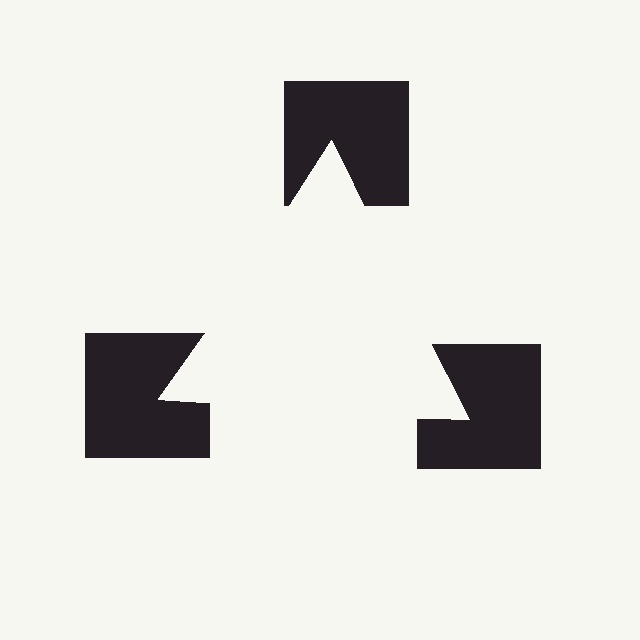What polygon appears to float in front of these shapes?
An illusory triangle — its edges are inferred from the aligned wedge cuts in the notched squares, not physically drawn.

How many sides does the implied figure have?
3 sides.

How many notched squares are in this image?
There are 3 — one at each vertex of the illusory triangle.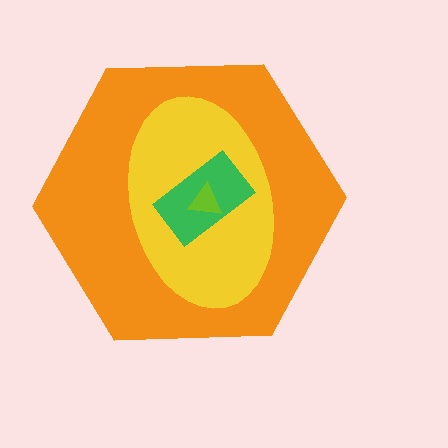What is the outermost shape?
The orange hexagon.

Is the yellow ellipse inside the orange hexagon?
Yes.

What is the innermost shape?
The lime triangle.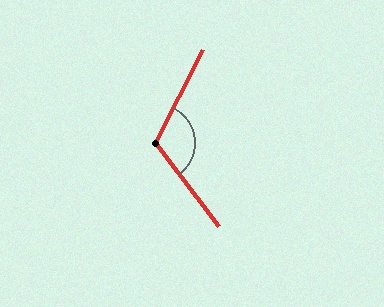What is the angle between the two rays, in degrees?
Approximately 116 degrees.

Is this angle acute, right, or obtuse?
It is obtuse.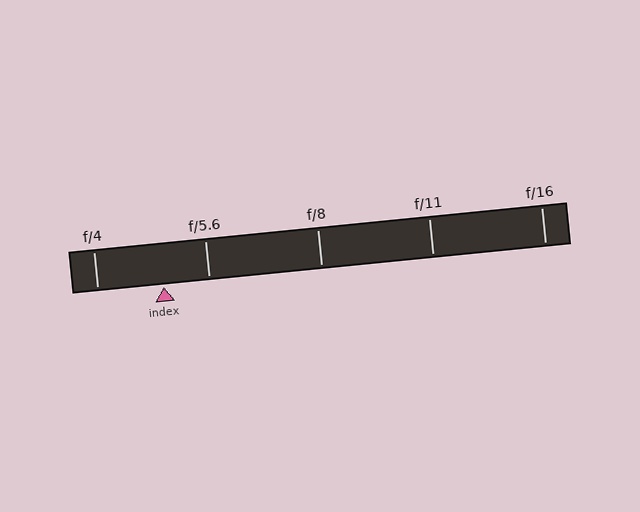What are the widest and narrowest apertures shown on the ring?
The widest aperture shown is f/4 and the narrowest is f/16.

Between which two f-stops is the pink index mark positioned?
The index mark is between f/4 and f/5.6.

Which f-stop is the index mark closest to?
The index mark is closest to f/5.6.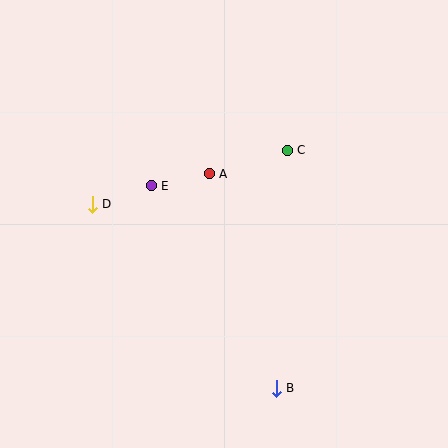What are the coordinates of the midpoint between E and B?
The midpoint between E and B is at (214, 287).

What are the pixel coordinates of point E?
Point E is at (151, 186).